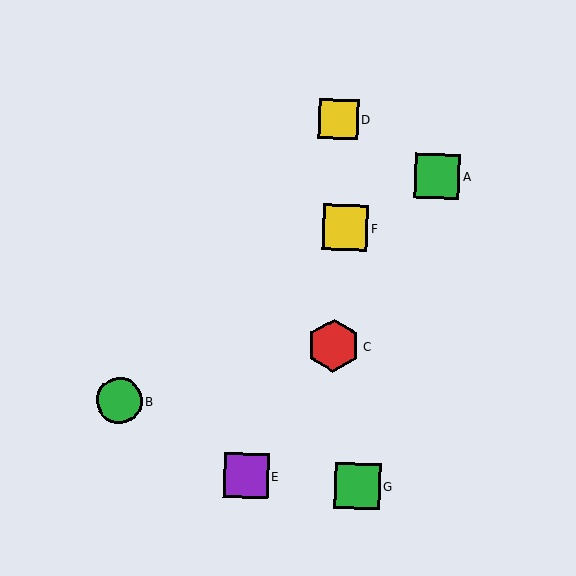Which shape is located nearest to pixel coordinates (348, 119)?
The yellow square (labeled D) at (339, 119) is nearest to that location.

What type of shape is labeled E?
Shape E is a purple square.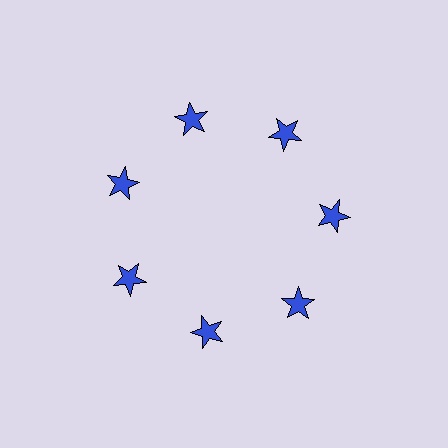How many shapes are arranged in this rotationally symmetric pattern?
There are 7 shapes, arranged in 7 groups of 1.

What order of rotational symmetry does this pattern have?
This pattern has 7-fold rotational symmetry.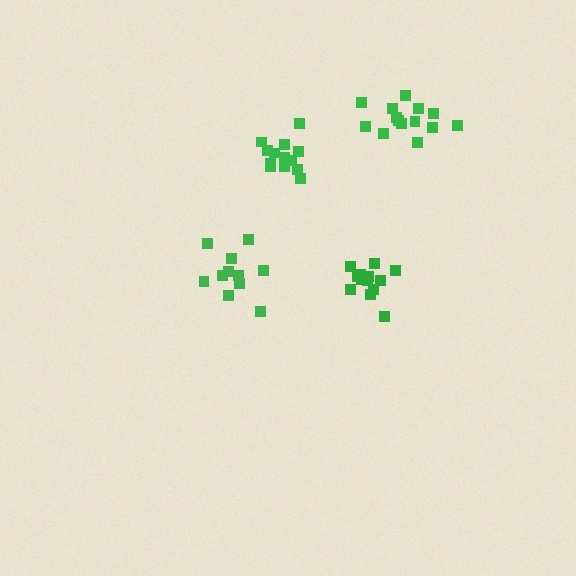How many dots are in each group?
Group 1: 14 dots, Group 2: 13 dots, Group 3: 11 dots, Group 4: 13 dots (51 total).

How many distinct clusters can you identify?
There are 4 distinct clusters.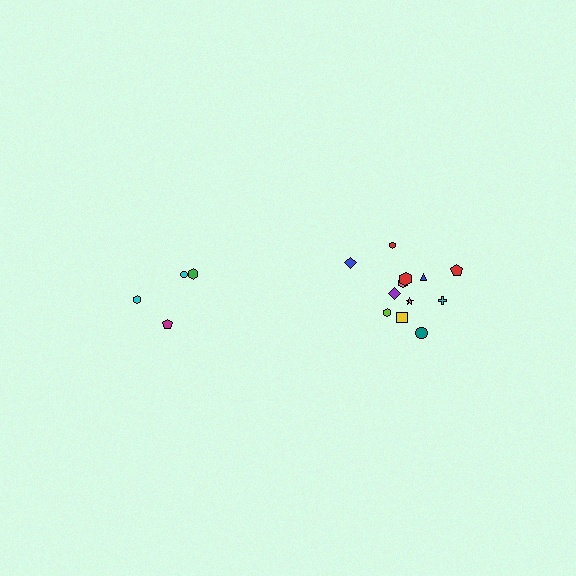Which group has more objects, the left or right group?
The right group.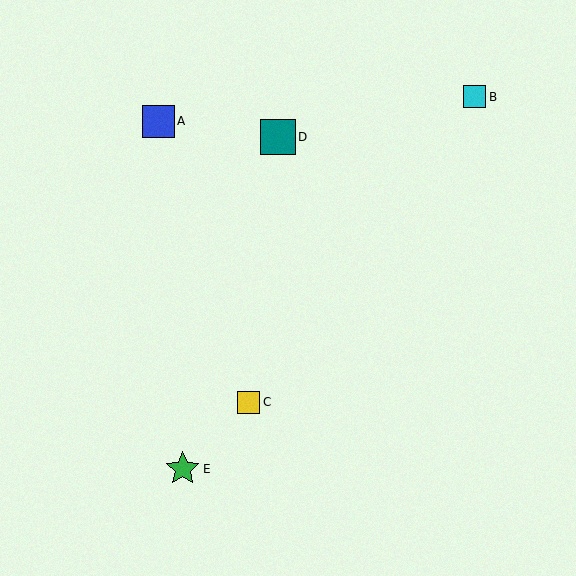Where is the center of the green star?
The center of the green star is at (183, 469).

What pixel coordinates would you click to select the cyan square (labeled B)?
Click at (475, 97) to select the cyan square B.